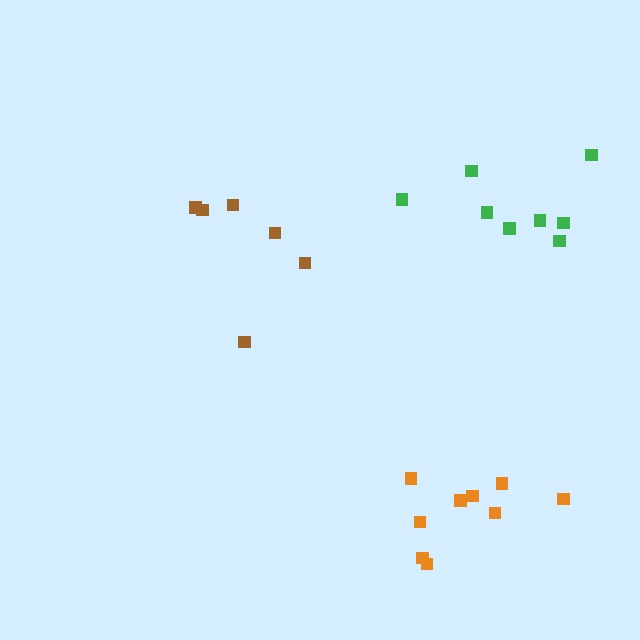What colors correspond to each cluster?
The clusters are colored: brown, green, orange.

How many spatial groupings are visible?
There are 3 spatial groupings.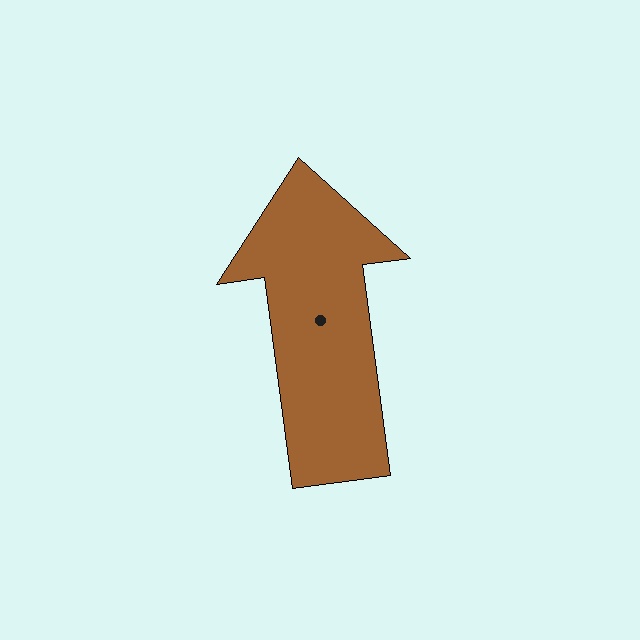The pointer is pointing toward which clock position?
Roughly 12 o'clock.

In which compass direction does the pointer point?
North.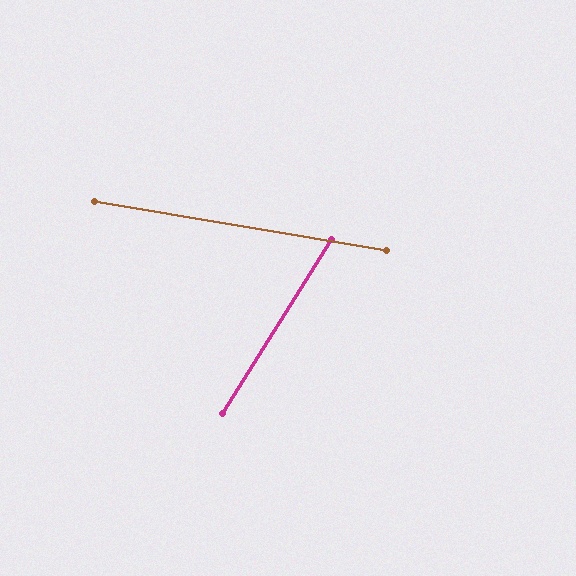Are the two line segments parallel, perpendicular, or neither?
Neither parallel nor perpendicular — they differ by about 68°.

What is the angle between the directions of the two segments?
Approximately 68 degrees.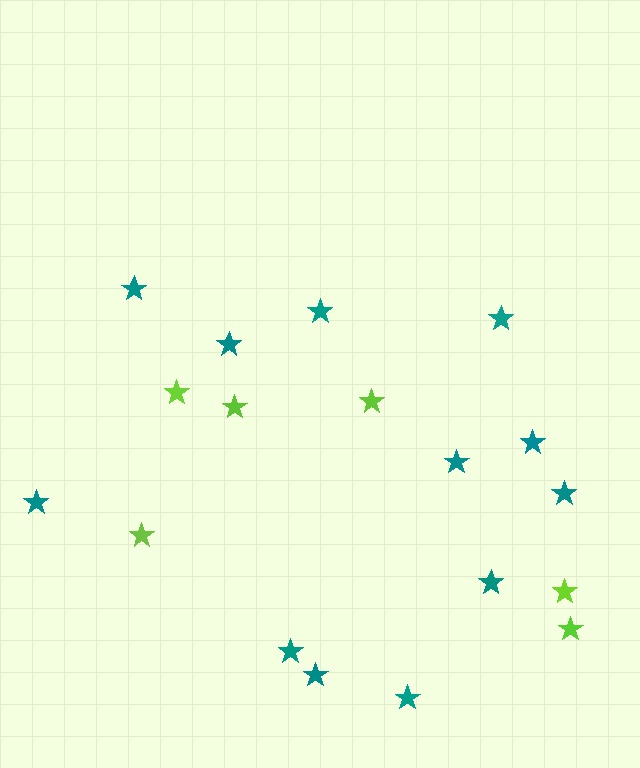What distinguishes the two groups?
There are 2 groups: one group of lime stars (6) and one group of teal stars (12).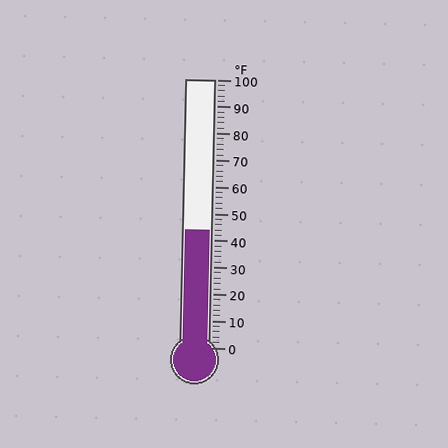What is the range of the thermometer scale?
The thermometer scale ranges from 0°F to 100°F.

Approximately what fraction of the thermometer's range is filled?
The thermometer is filled to approximately 45% of its range.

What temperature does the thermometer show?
The thermometer shows approximately 44°F.